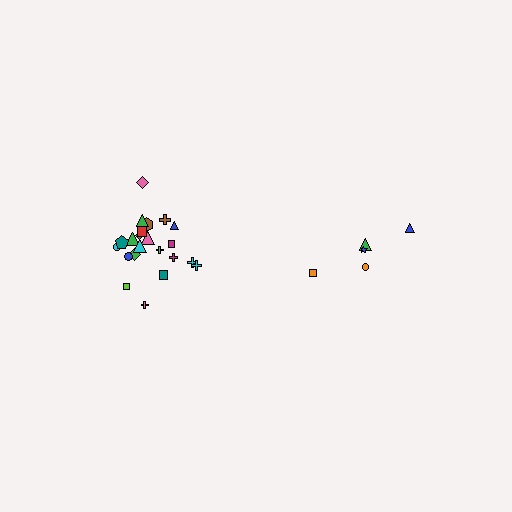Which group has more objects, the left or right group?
The left group.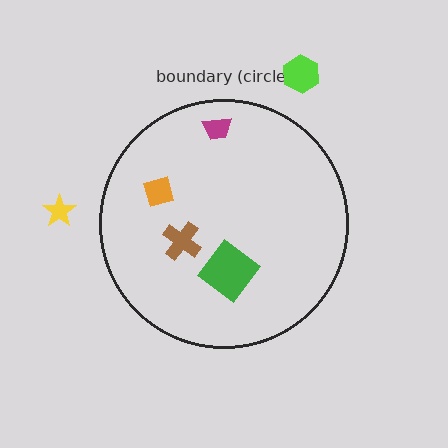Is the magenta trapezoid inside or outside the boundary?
Inside.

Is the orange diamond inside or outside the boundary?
Inside.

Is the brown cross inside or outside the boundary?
Inside.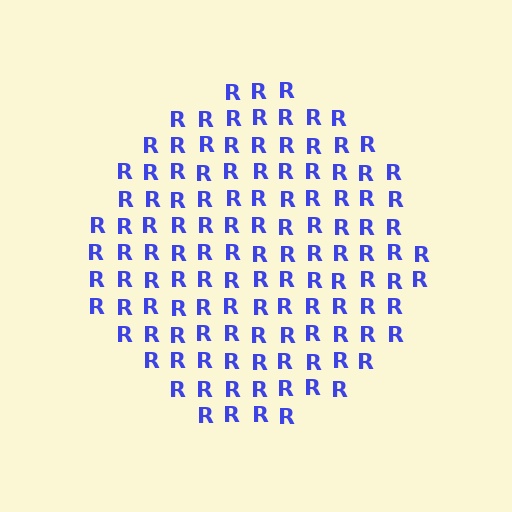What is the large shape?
The large shape is a circle.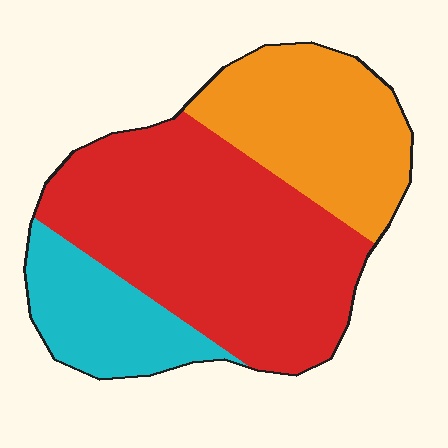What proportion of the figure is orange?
Orange takes up about one quarter (1/4) of the figure.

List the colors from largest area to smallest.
From largest to smallest: red, orange, cyan.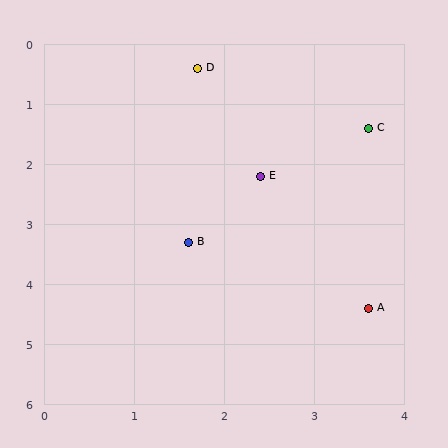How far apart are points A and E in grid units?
Points A and E are about 2.5 grid units apart.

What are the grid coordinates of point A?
Point A is at approximately (3.6, 4.4).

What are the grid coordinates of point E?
Point E is at approximately (2.4, 2.2).